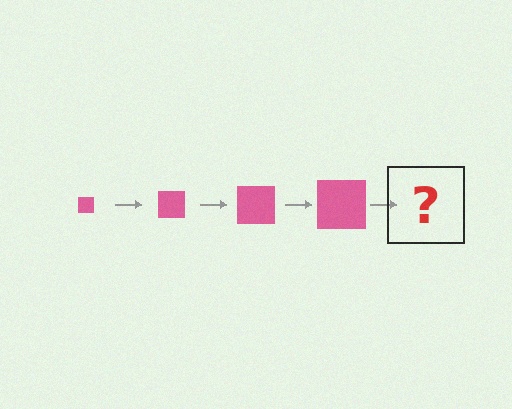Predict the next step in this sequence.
The next step is a pink square, larger than the previous one.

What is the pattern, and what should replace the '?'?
The pattern is that the square gets progressively larger each step. The '?' should be a pink square, larger than the previous one.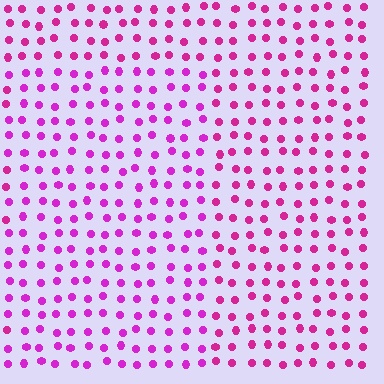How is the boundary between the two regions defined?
The boundary is defined purely by a slight shift in hue (about 20 degrees). Spacing, size, and orientation are identical on both sides.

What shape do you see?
I see a rectangle.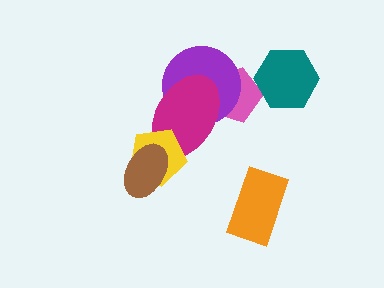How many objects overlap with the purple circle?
2 objects overlap with the purple circle.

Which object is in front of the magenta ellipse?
The yellow pentagon is in front of the magenta ellipse.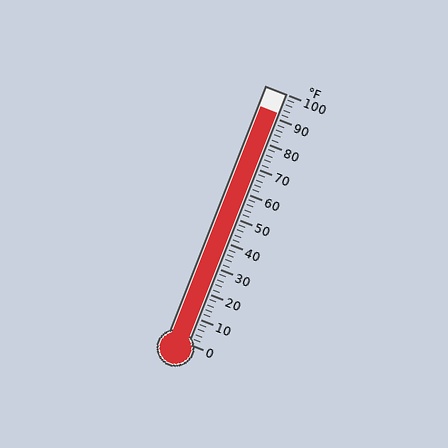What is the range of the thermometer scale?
The thermometer scale ranges from 0°F to 100°F.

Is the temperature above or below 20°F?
The temperature is above 20°F.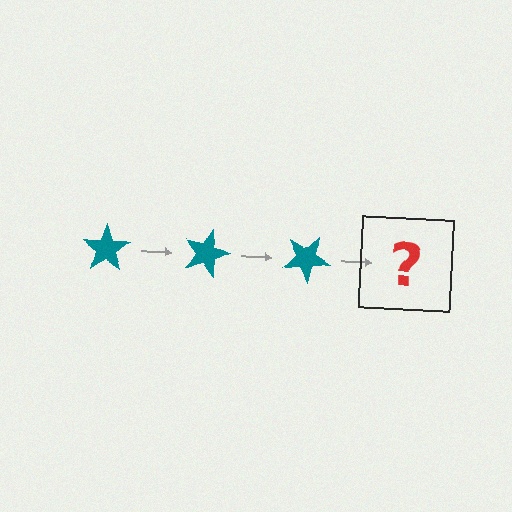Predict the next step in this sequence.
The next step is a teal star rotated 45 degrees.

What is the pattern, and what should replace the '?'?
The pattern is that the star rotates 15 degrees each step. The '?' should be a teal star rotated 45 degrees.